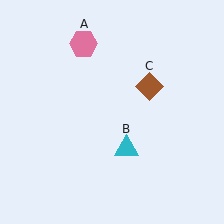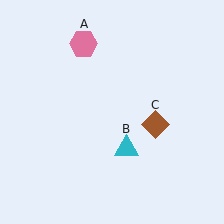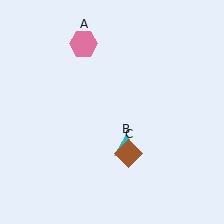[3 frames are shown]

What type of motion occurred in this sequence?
The brown diamond (object C) rotated clockwise around the center of the scene.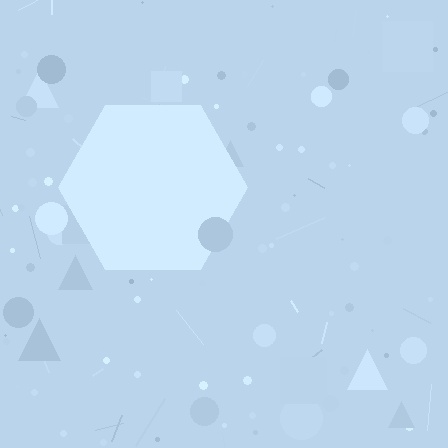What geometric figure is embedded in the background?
A hexagon is embedded in the background.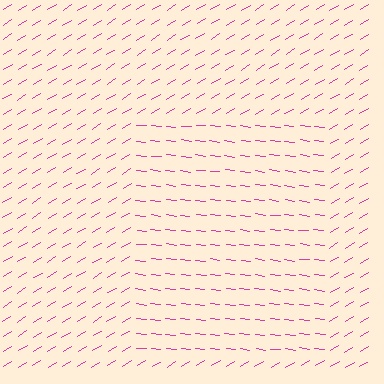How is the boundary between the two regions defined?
The boundary is defined purely by a change in line orientation (approximately 38 degrees difference). All lines are the same color and thickness.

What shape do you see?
I see a rectangle.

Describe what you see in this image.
The image is filled with small magenta line segments. A rectangle region in the image has lines oriented differently from the surrounding lines, creating a visible texture boundary.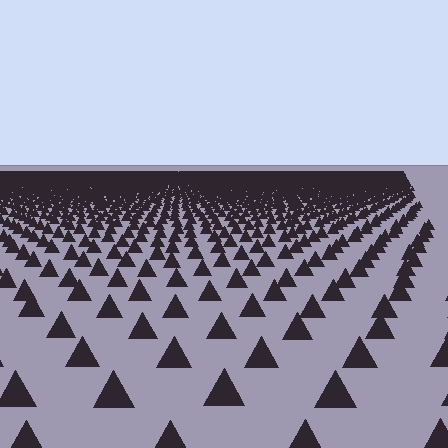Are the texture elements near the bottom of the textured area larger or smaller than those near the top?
Larger. Near the bottom, elements are closer to the viewer and appear at a bigger on-screen size.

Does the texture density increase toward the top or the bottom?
Density increases toward the top.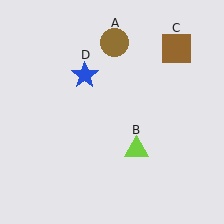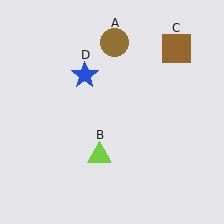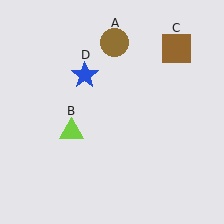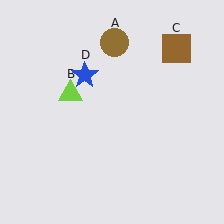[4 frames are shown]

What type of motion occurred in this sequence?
The lime triangle (object B) rotated clockwise around the center of the scene.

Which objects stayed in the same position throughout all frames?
Brown circle (object A) and brown square (object C) and blue star (object D) remained stationary.